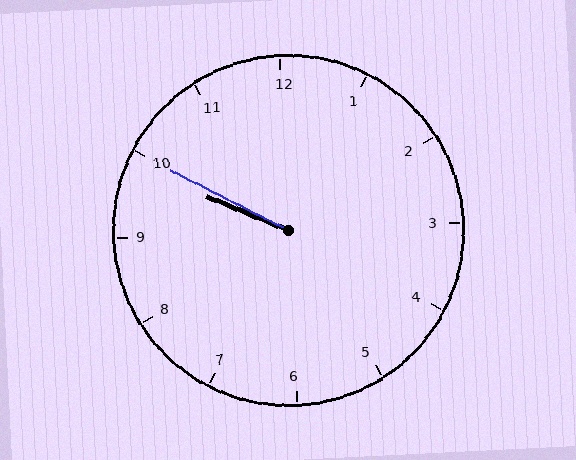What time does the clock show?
9:50.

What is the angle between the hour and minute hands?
Approximately 5 degrees.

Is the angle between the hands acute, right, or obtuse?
It is acute.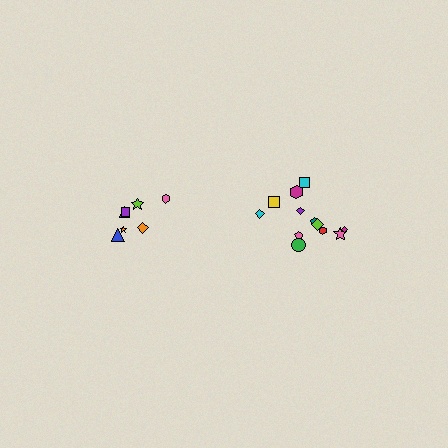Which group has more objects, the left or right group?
The right group.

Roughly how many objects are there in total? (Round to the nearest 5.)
Roughly 20 objects in total.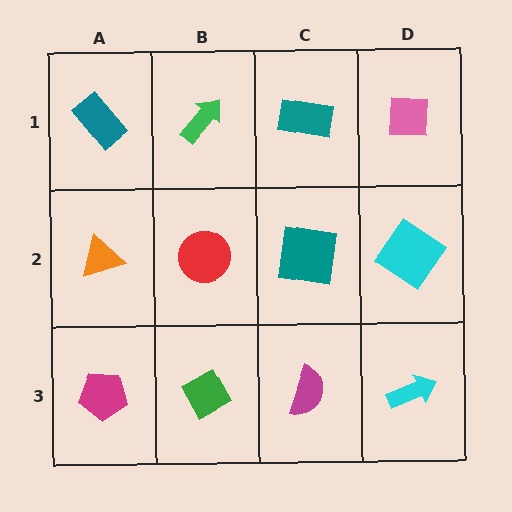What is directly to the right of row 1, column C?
A pink square.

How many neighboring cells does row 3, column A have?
2.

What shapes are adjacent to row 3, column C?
A teal square (row 2, column C), a green diamond (row 3, column B), a cyan arrow (row 3, column D).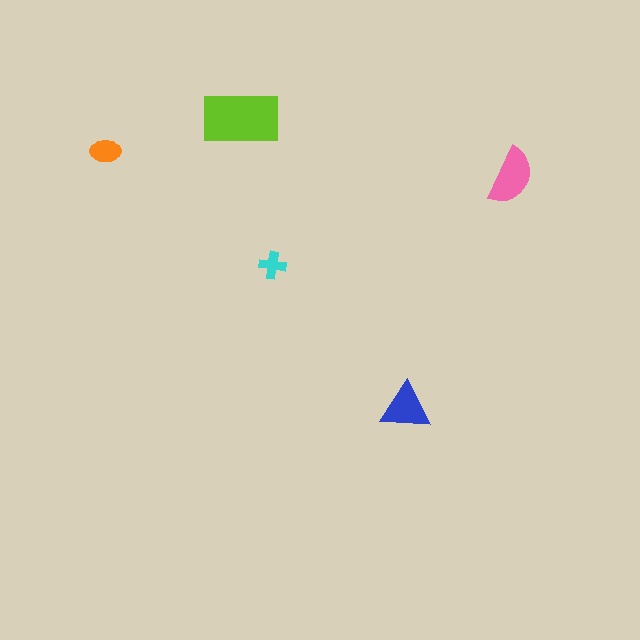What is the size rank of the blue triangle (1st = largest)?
3rd.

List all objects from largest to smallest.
The lime rectangle, the pink semicircle, the blue triangle, the orange ellipse, the cyan cross.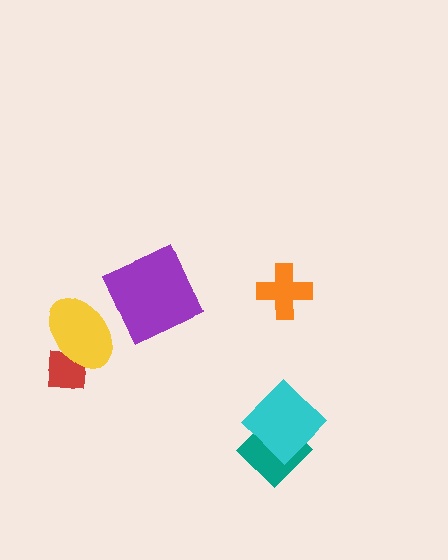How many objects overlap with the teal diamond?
1 object overlaps with the teal diamond.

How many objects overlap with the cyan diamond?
1 object overlaps with the cyan diamond.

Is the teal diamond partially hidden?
Yes, it is partially covered by another shape.